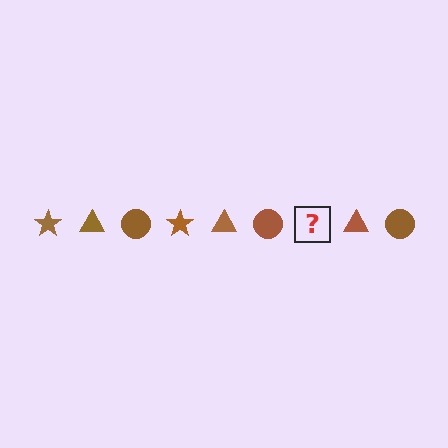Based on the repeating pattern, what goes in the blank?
The blank should be a brown star.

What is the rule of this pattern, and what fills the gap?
The rule is that the pattern cycles through star, triangle, circle shapes in brown. The gap should be filled with a brown star.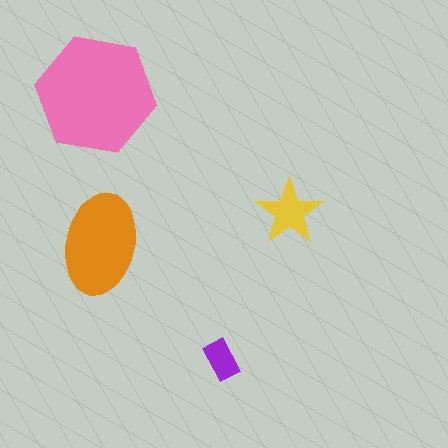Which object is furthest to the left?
The pink hexagon is leftmost.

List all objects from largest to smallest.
The pink hexagon, the orange ellipse, the yellow star, the purple rectangle.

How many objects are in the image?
There are 4 objects in the image.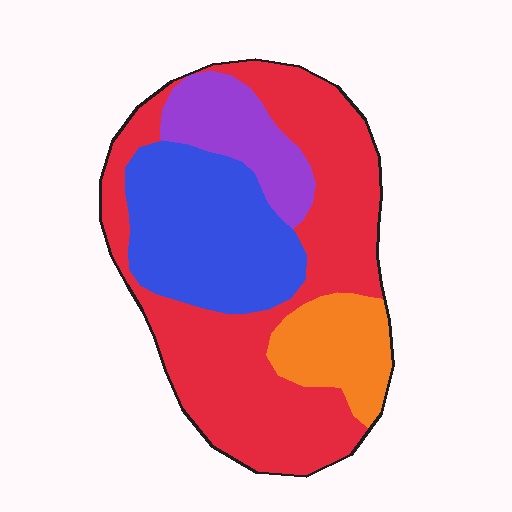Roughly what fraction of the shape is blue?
Blue takes up between a quarter and a half of the shape.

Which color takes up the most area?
Red, at roughly 50%.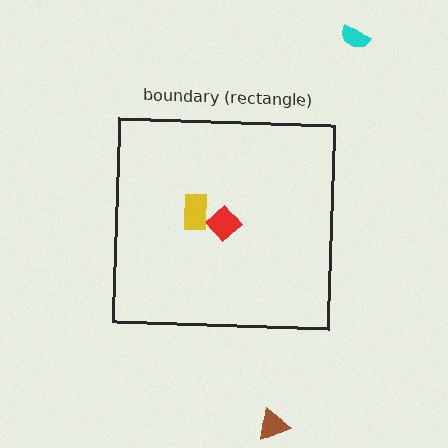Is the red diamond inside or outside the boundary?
Inside.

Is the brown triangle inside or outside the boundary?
Outside.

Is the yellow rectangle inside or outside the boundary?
Inside.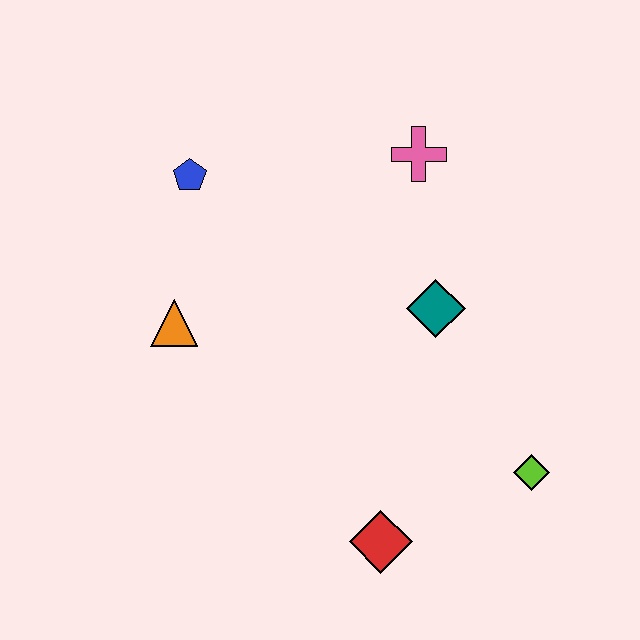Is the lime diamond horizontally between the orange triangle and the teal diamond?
No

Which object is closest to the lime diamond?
The red diamond is closest to the lime diamond.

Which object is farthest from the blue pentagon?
The lime diamond is farthest from the blue pentagon.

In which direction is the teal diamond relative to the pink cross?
The teal diamond is below the pink cross.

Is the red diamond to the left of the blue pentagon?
No